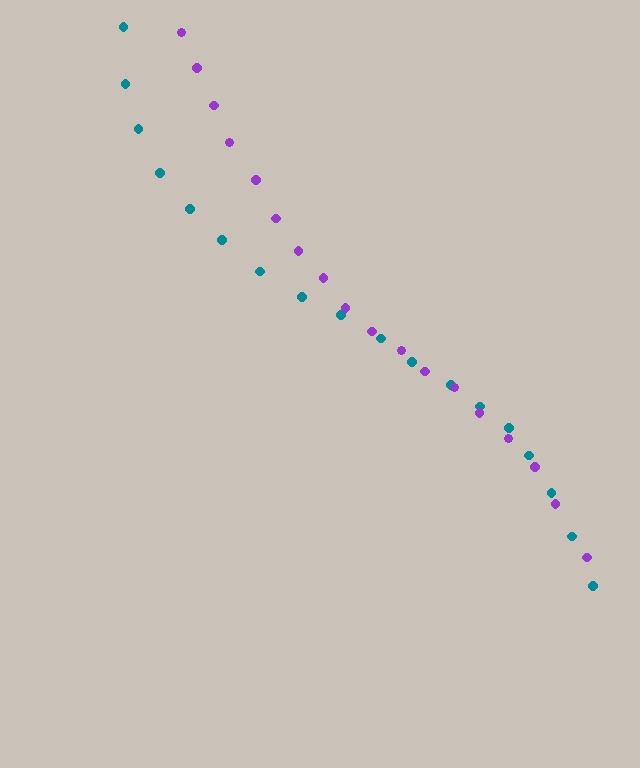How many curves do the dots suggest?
There are 2 distinct paths.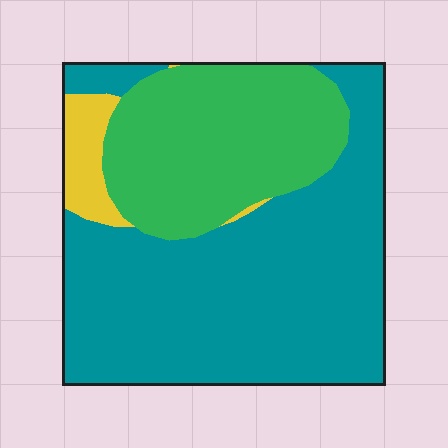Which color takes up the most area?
Teal, at roughly 60%.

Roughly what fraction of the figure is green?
Green covers 32% of the figure.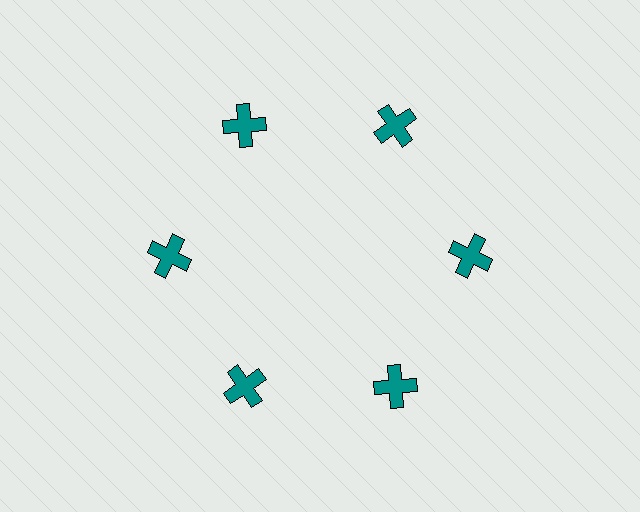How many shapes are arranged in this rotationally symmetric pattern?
There are 6 shapes, arranged in 6 groups of 1.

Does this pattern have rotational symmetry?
Yes, this pattern has 6-fold rotational symmetry. It looks the same after rotating 60 degrees around the center.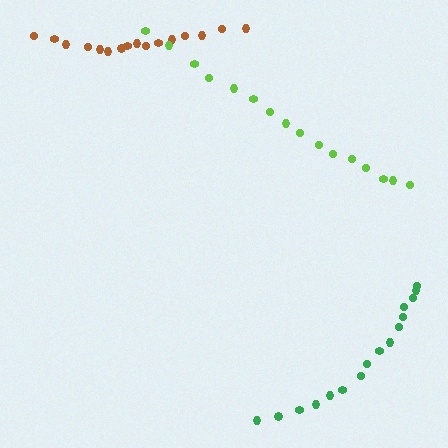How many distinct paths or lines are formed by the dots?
There are 3 distinct paths.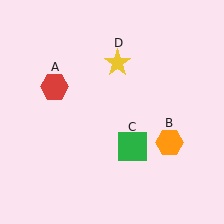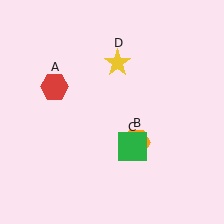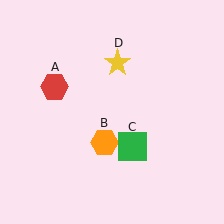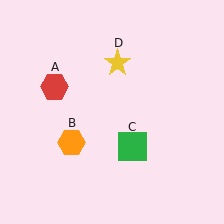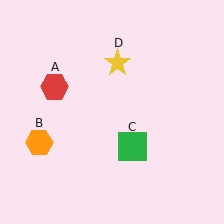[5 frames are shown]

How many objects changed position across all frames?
1 object changed position: orange hexagon (object B).